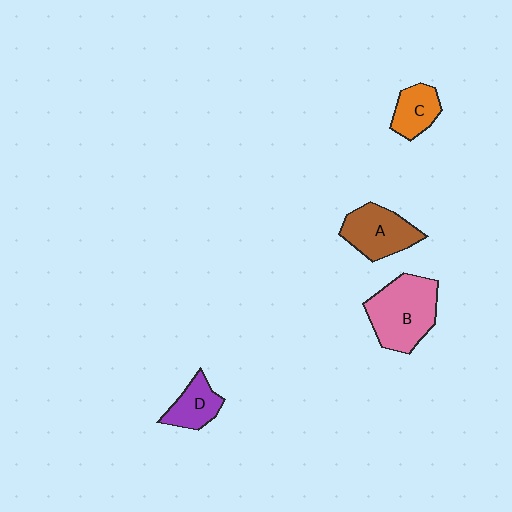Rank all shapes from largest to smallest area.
From largest to smallest: B (pink), A (brown), D (purple), C (orange).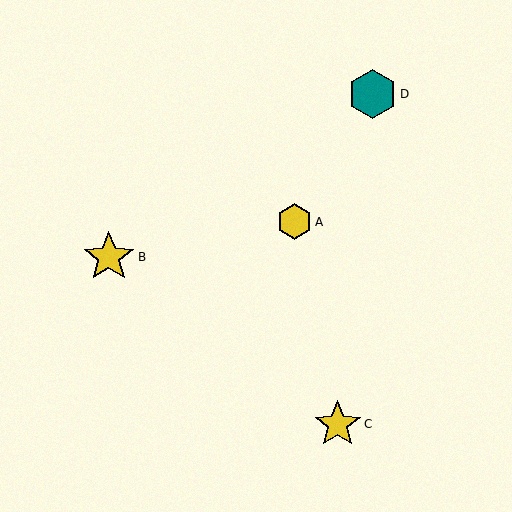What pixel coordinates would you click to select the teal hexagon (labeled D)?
Click at (372, 94) to select the teal hexagon D.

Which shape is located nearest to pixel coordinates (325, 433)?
The yellow star (labeled C) at (338, 425) is nearest to that location.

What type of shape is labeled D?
Shape D is a teal hexagon.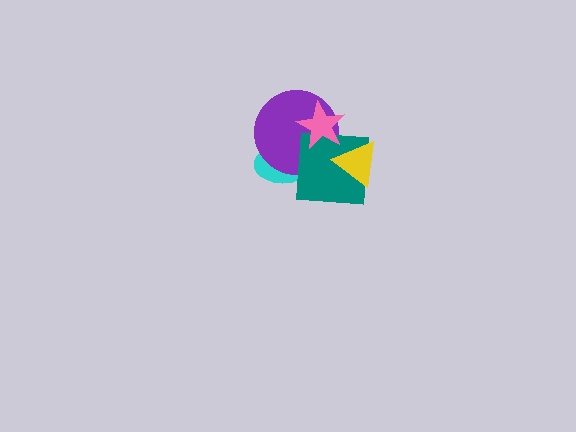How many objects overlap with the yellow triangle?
1 object overlaps with the yellow triangle.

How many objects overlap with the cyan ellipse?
2 objects overlap with the cyan ellipse.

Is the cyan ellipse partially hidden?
Yes, it is partially covered by another shape.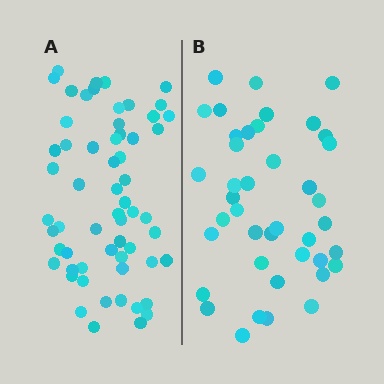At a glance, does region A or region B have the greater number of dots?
Region A (the left region) has more dots.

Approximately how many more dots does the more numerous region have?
Region A has approximately 20 more dots than region B.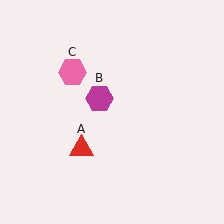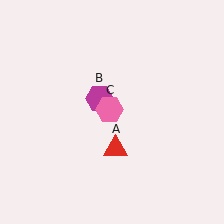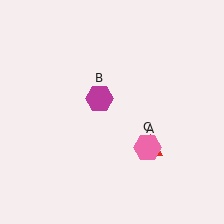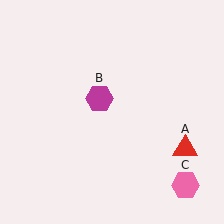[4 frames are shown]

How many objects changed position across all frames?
2 objects changed position: red triangle (object A), pink hexagon (object C).